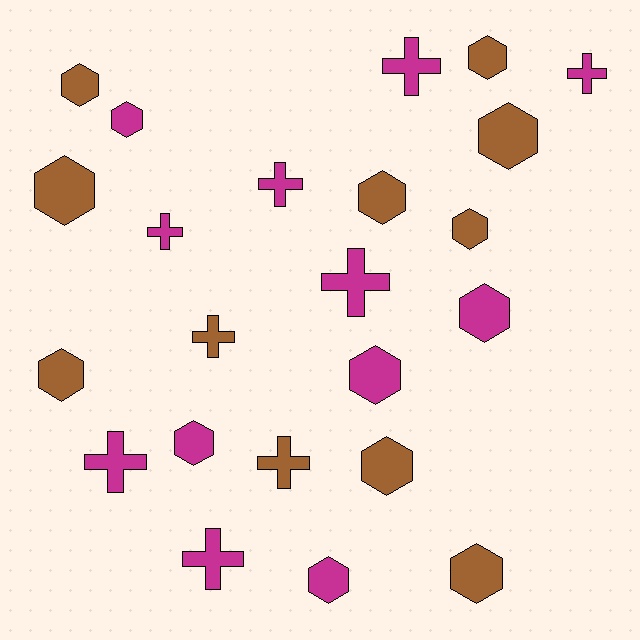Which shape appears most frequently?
Hexagon, with 14 objects.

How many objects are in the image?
There are 23 objects.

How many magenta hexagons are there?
There are 5 magenta hexagons.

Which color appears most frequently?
Magenta, with 12 objects.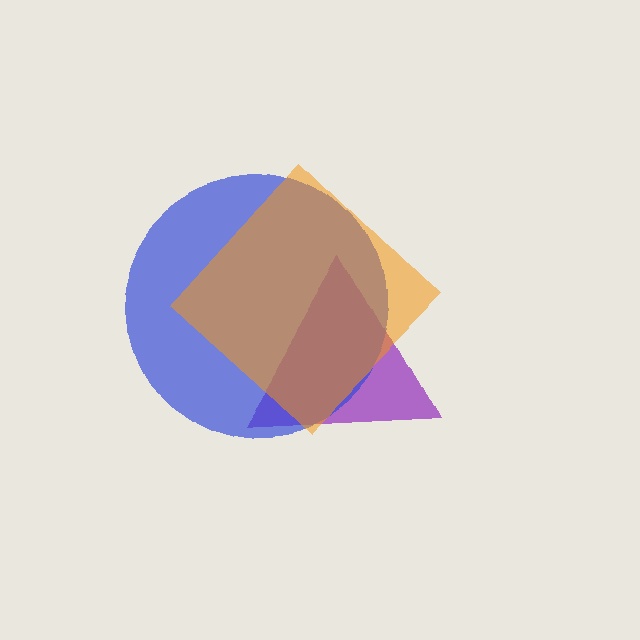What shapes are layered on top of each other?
The layered shapes are: a purple triangle, a blue circle, an orange diamond.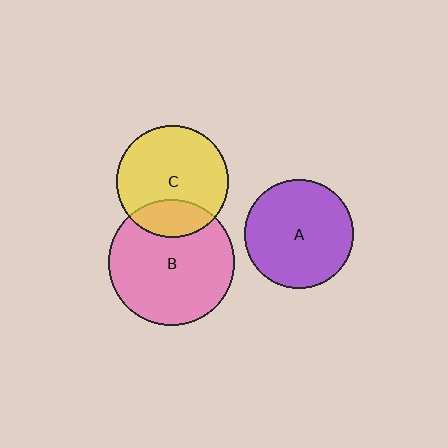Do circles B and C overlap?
Yes.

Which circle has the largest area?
Circle B (pink).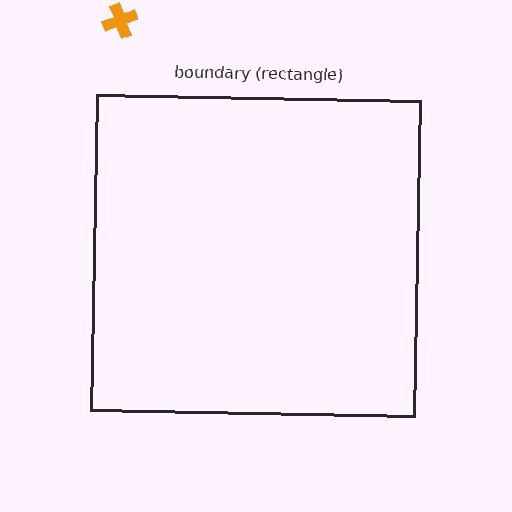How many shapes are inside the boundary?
0 inside, 1 outside.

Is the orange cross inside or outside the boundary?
Outside.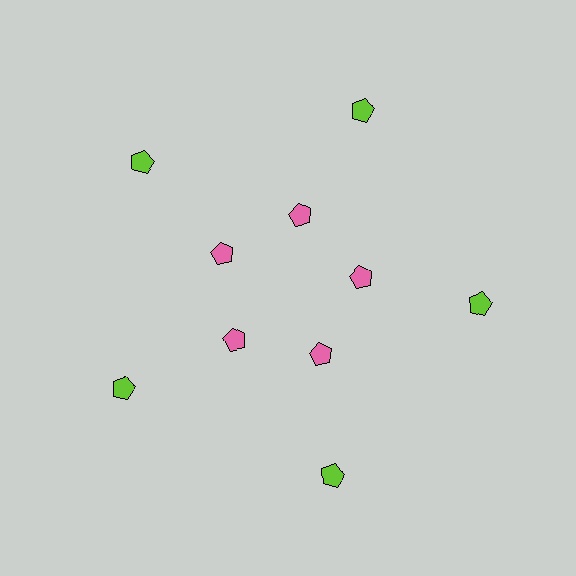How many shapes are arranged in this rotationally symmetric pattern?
There are 10 shapes, arranged in 5 groups of 2.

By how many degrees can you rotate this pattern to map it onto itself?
The pattern maps onto itself every 72 degrees of rotation.